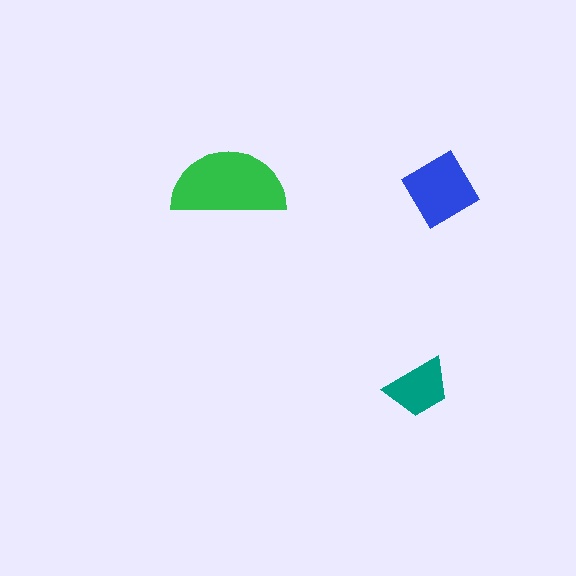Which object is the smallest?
The teal trapezoid.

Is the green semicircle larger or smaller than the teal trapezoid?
Larger.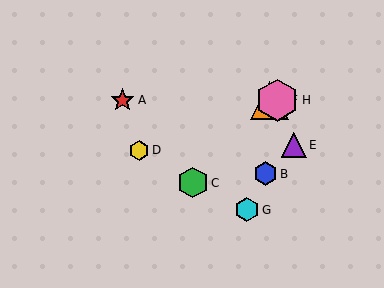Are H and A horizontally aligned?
Yes, both are at y≈100.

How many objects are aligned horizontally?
3 objects (A, F, H) are aligned horizontally.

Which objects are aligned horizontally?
Objects A, F, H are aligned horizontally.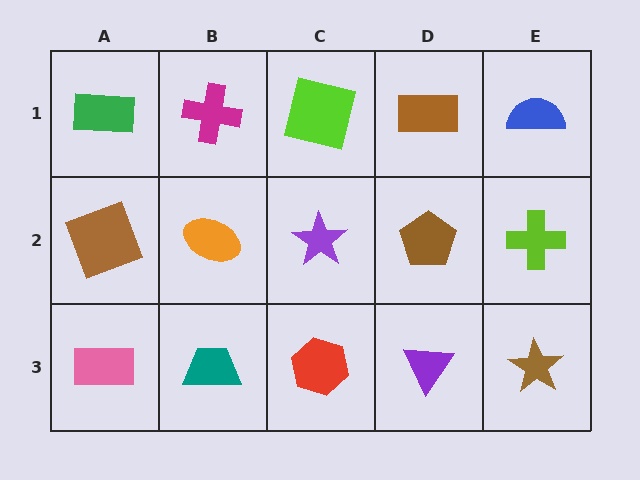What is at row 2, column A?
A brown square.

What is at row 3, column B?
A teal trapezoid.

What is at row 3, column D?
A purple triangle.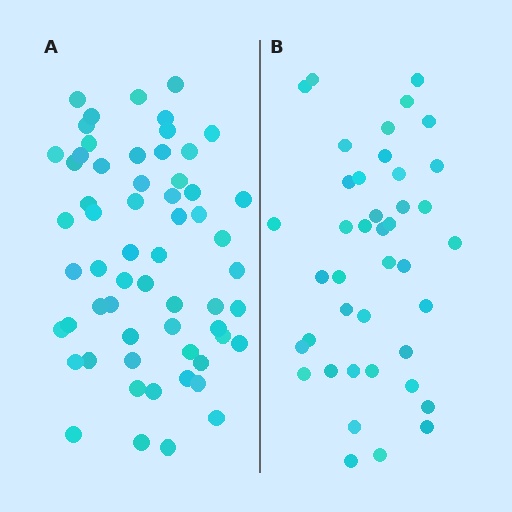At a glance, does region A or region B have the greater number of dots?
Region A (the left region) has more dots.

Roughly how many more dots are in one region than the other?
Region A has approximately 20 more dots than region B.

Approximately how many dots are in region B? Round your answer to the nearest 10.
About 40 dots. (The exact count is 41, which rounds to 40.)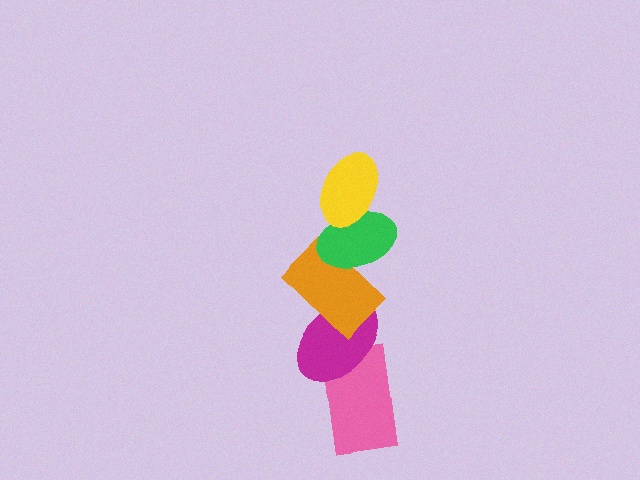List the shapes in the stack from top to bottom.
From top to bottom: the yellow ellipse, the green ellipse, the orange rectangle, the magenta ellipse, the pink rectangle.